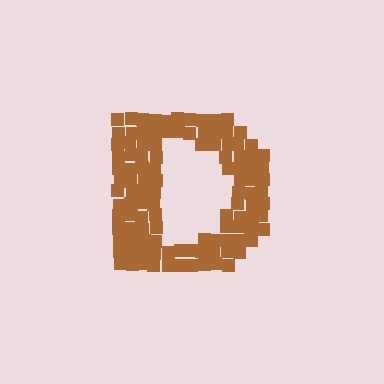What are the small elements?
The small elements are squares.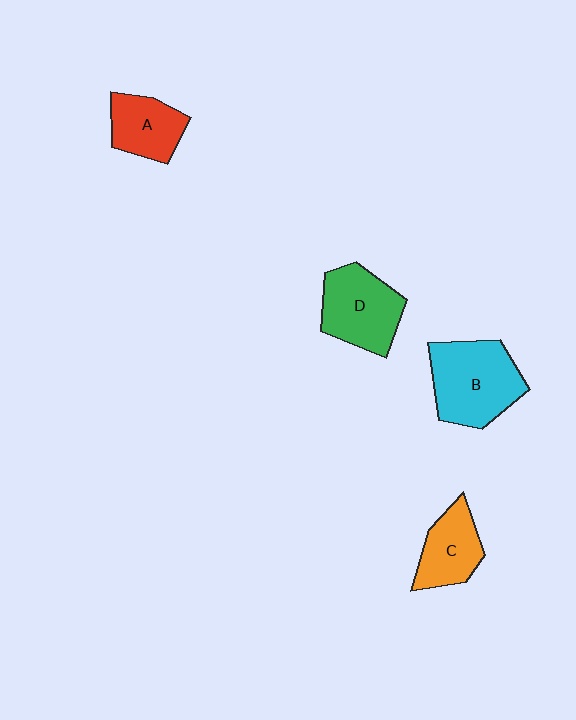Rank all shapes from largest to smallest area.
From largest to smallest: B (cyan), D (green), C (orange), A (red).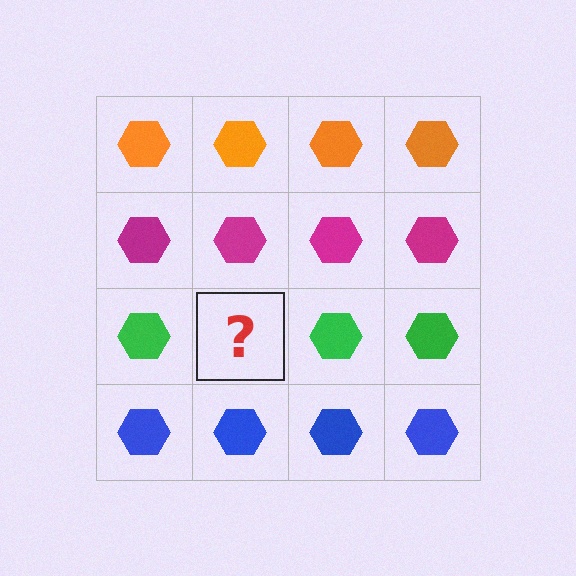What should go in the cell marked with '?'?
The missing cell should contain a green hexagon.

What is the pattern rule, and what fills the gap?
The rule is that each row has a consistent color. The gap should be filled with a green hexagon.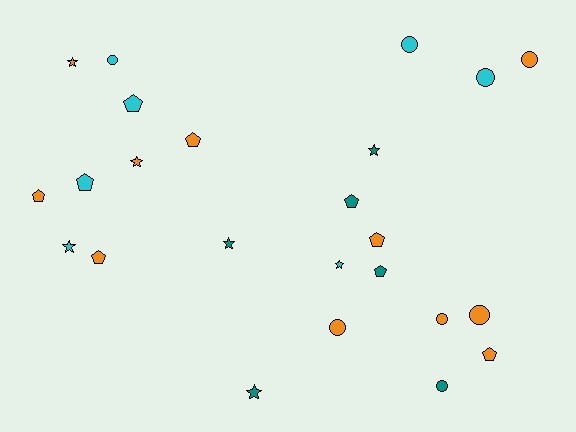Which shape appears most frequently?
Pentagon, with 9 objects.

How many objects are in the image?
There are 24 objects.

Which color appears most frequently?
Orange, with 11 objects.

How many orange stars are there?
There are 2 orange stars.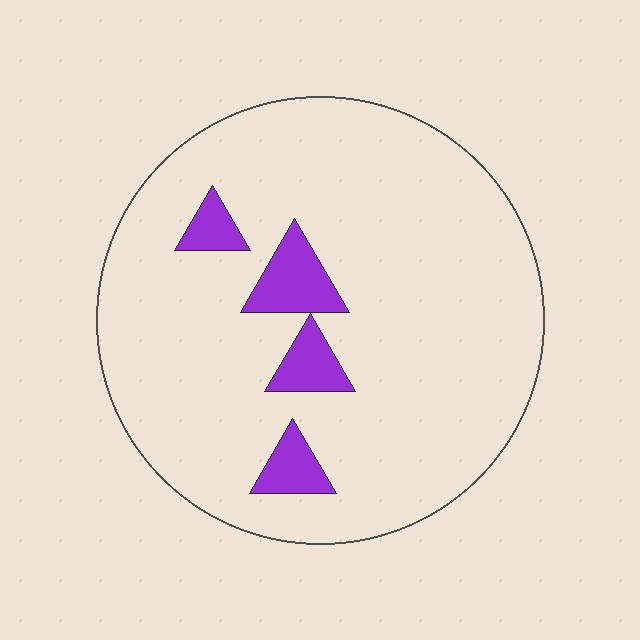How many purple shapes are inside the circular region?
4.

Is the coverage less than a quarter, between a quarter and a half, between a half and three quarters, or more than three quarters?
Less than a quarter.